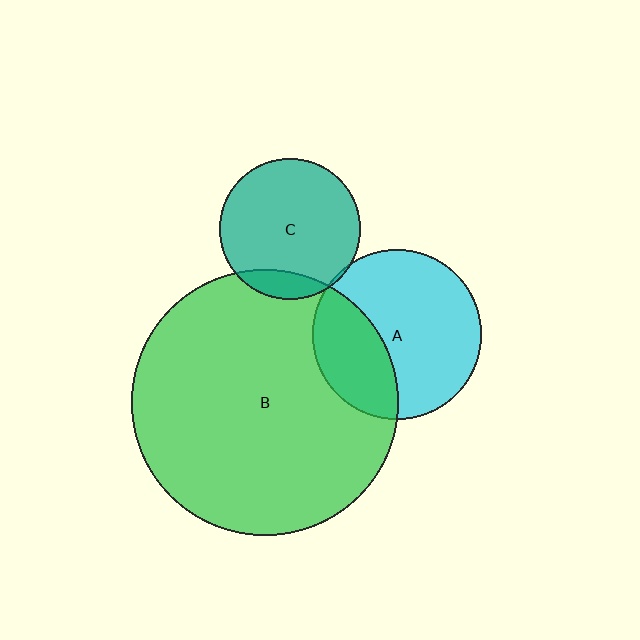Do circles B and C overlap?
Yes.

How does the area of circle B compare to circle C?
Approximately 3.6 times.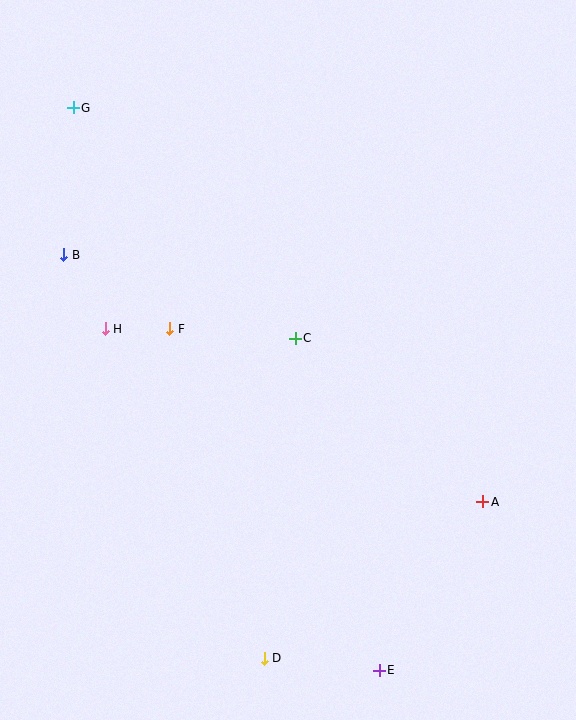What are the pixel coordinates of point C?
Point C is at (295, 338).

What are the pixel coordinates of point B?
Point B is at (64, 255).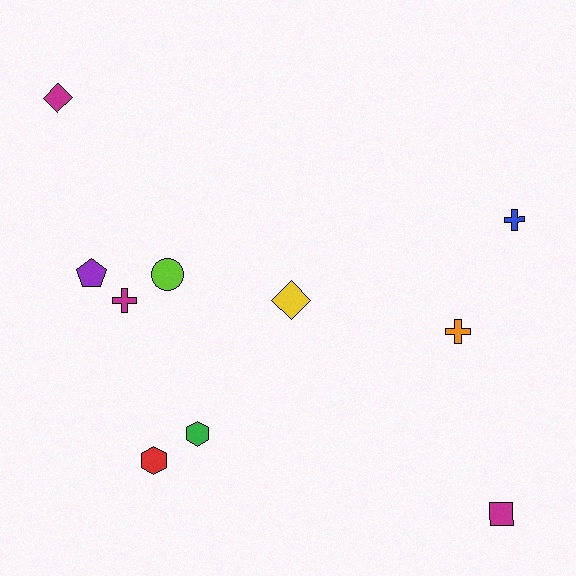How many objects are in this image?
There are 10 objects.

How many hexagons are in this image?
There are 2 hexagons.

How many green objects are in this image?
There is 1 green object.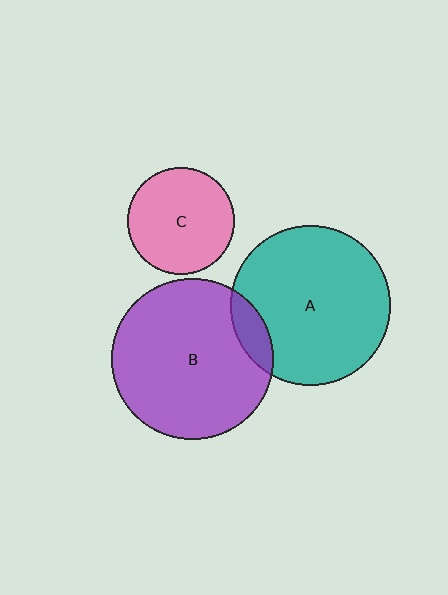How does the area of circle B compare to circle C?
Approximately 2.3 times.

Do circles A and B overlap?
Yes.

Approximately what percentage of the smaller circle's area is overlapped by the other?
Approximately 10%.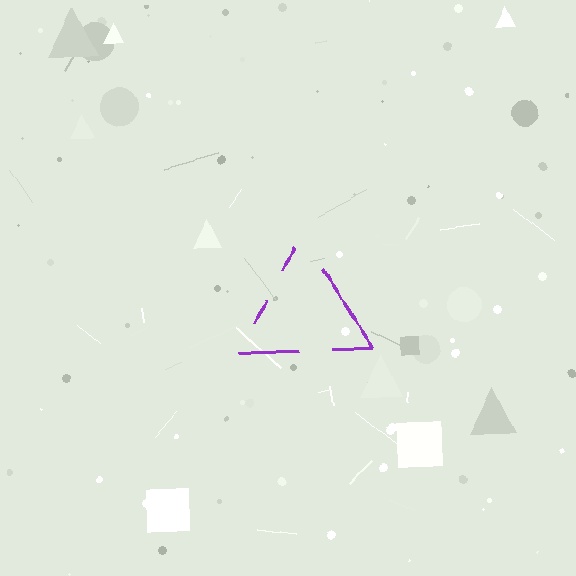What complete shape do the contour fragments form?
The contour fragments form a triangle.